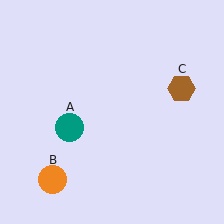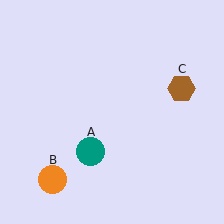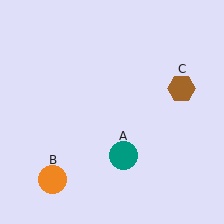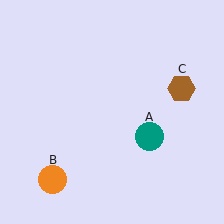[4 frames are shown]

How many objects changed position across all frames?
1 object changed position: teal circle (object A).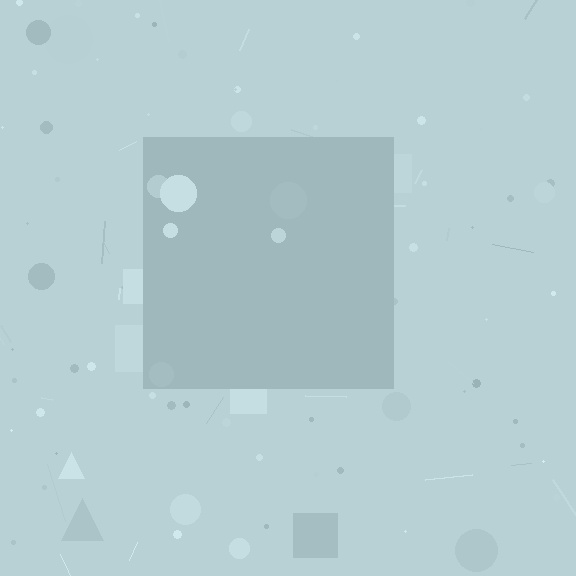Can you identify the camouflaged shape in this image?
The camouflaged shape is a square.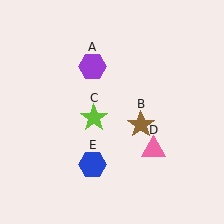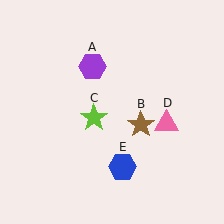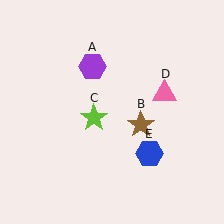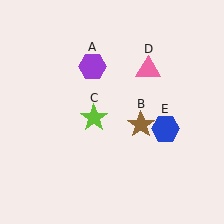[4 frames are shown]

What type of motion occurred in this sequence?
The pink triangle (object D), blue hexagon (object E) rotated counterclockwise around the center of the scene.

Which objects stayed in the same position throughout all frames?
Purple hexagon (object A) and brown star (object B) and lime star (object C) remained stationary.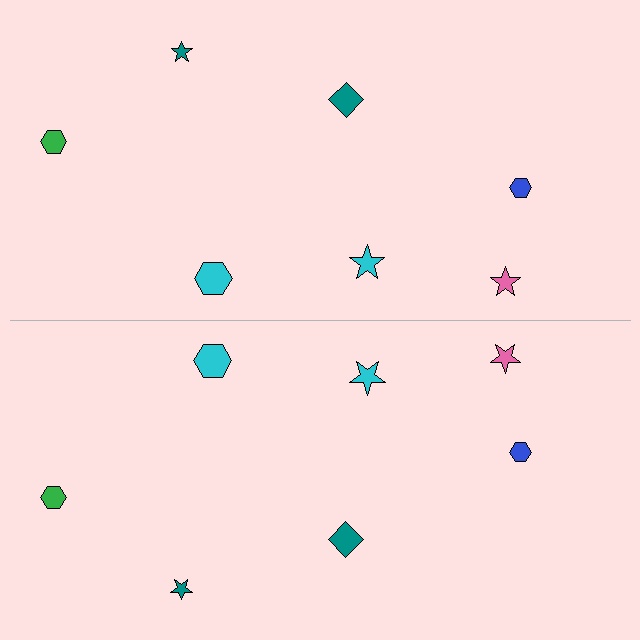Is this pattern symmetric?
Yes, this pattern has bilateral (reflection) symmetry.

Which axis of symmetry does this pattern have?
The pattern has a horizontal axis of symmetry running through the center of the image.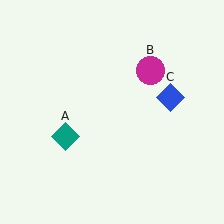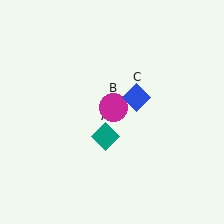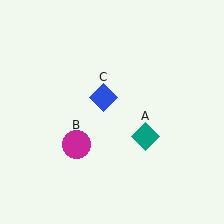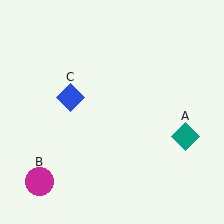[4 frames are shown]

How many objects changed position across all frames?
3 objects changed position: teal diamond (object A), magenta circle (object B), blue diamond (object C).